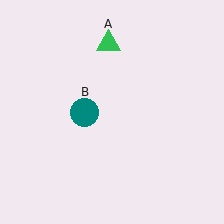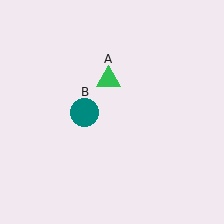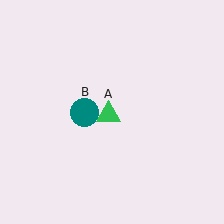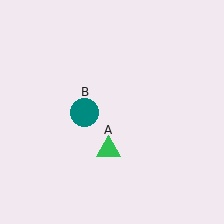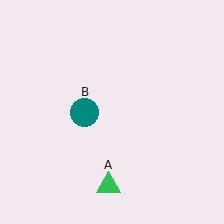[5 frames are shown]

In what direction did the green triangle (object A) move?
The green triangle (object A) moved down.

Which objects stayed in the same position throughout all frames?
Teal circle (object B) remained stationary.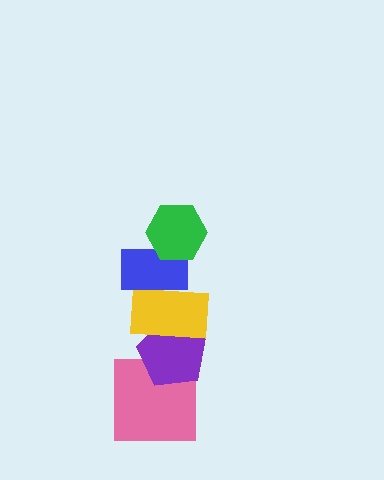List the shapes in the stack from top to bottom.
From top to bottom: the green hexagon, the blue rectangle, the yellow rectangle, the purple pentagon, the pink square.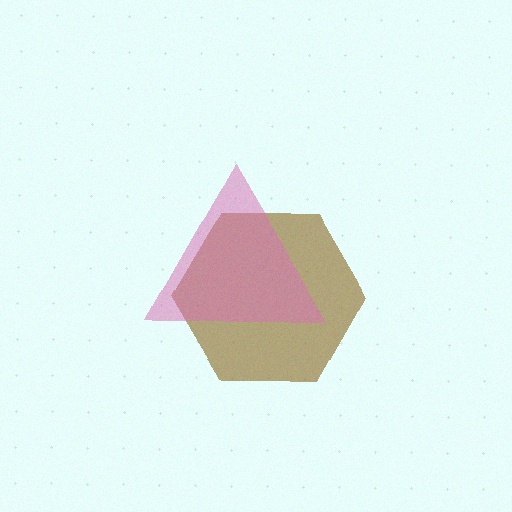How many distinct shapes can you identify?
There are 2 distinct shapes: a brown hexagon, a pink triangle.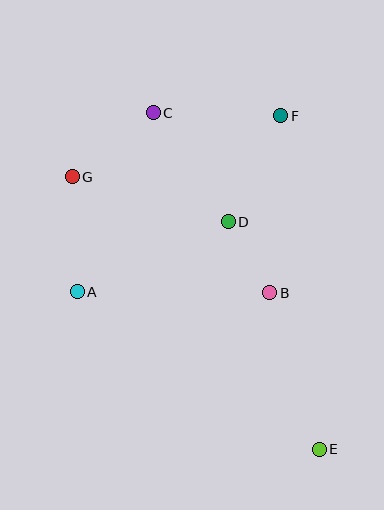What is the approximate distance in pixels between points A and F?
The distance between A and F is approximately 269 pixels.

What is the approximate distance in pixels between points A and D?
The distance between A and D is approximately 166 pixels.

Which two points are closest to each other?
Points B and D are closest to each other.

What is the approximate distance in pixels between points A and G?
The distance between A and G is approximately 115 pixels.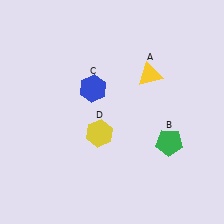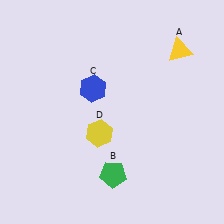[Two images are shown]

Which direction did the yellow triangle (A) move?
The yellow triangle (A) moved right.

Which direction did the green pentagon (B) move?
The green pentagon (B) moved left.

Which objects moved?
The objects that moved are: the yellow triangle (A), the green pentagon (B).